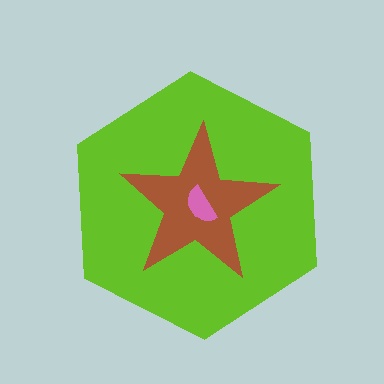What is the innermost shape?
The pink semicircle.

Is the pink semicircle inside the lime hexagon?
Yes.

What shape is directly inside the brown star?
The pink semicircle.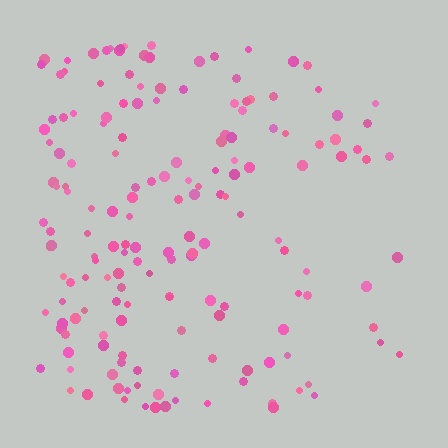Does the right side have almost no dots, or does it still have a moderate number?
Still a moderate number, just noticeably fewer than the left.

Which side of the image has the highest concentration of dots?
The left.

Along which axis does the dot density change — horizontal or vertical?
Horizontal.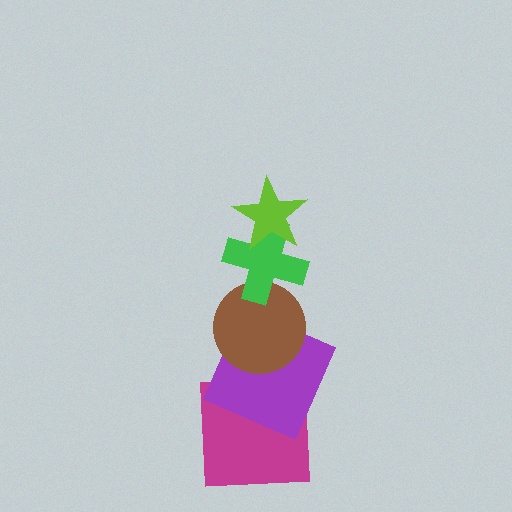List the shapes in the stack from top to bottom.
From top to bottom: the lime star, the green cross, the brown circle, the purple square, the magenta square.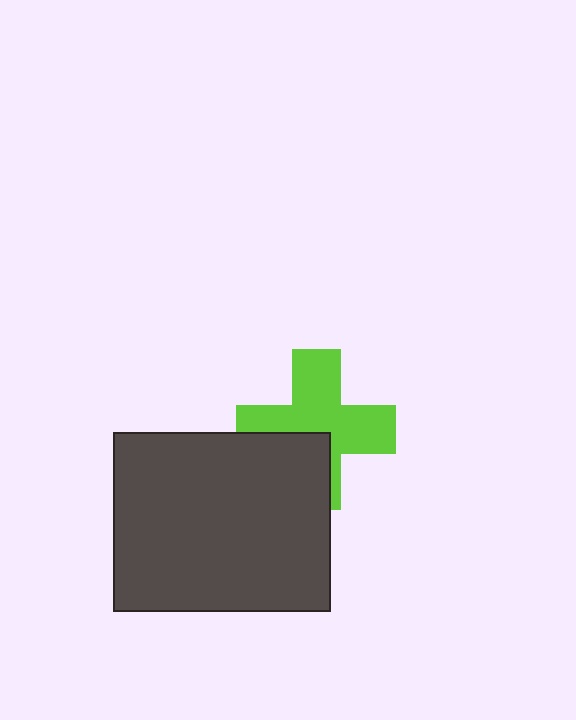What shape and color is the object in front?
The object in front is a dark gray rectangle.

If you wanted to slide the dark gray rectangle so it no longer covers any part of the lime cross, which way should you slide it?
Slide it down — that is the most direct way to separate the two shapes.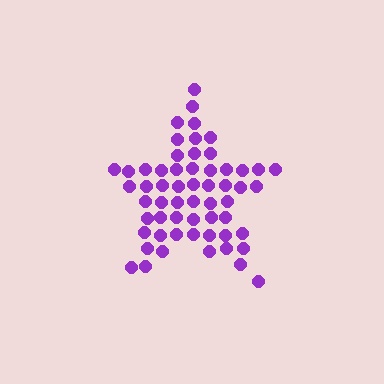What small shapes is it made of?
It is made of small circles.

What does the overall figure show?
The overall figure shows a star.